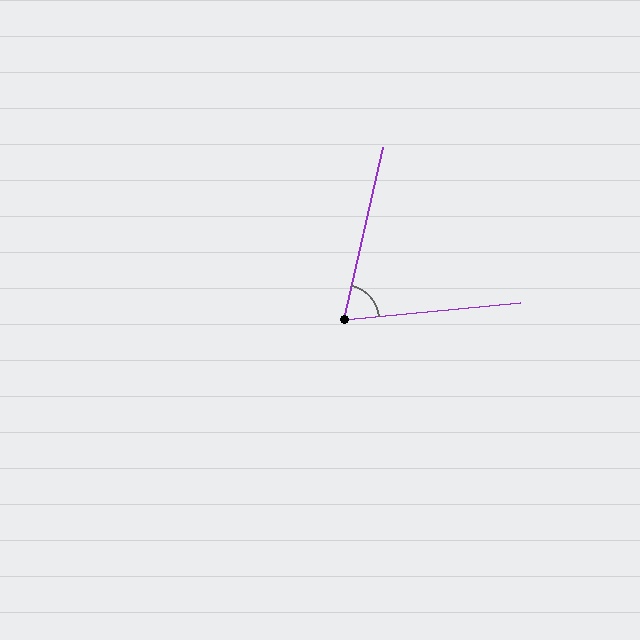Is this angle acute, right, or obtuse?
It is acute.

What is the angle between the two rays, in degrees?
Approximately 71 degrees.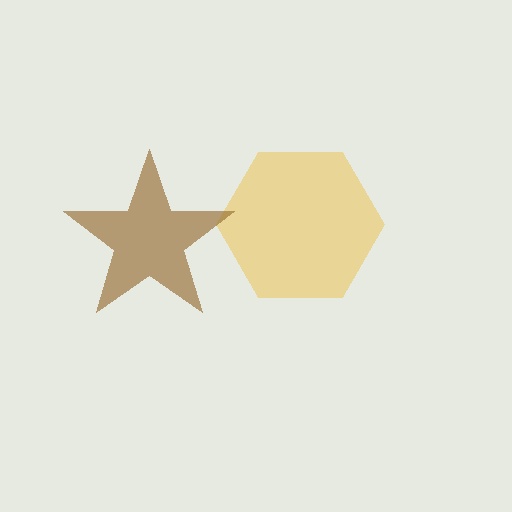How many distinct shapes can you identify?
There are 2 distinct shapes: a yellow hexagon, a brown star.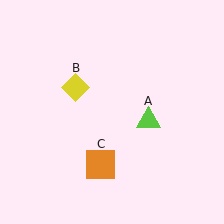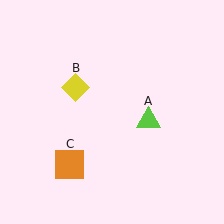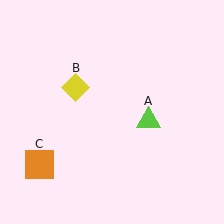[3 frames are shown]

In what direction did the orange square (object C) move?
The orange square (object C) moved left.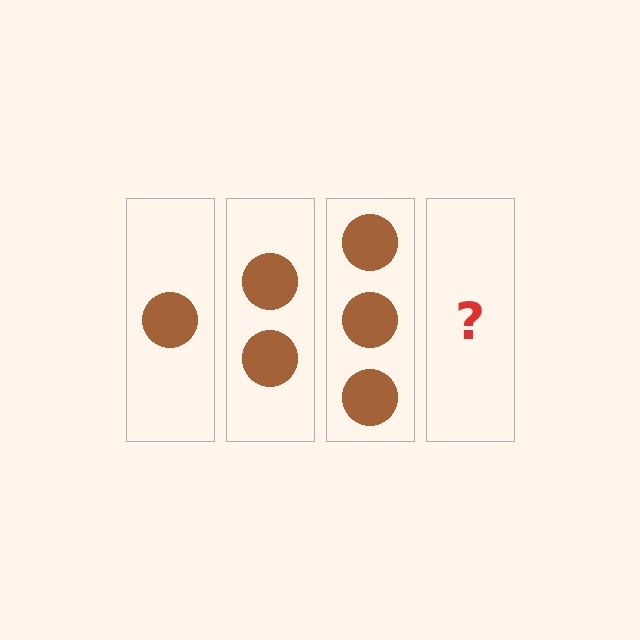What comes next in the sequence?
The next element should be 4 circles.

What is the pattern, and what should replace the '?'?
The pattern is that each step adds one more circle. The '?' should be 4 circles.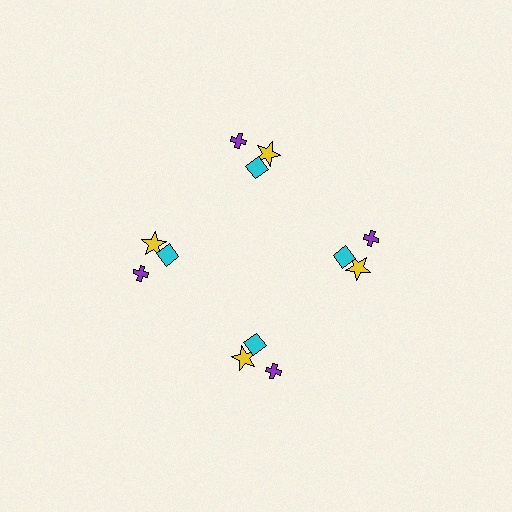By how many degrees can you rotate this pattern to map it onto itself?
The pattern maps onto itself every 90 degrees of rotation.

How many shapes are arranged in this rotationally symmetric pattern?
There are 12 shapes, arranged in 4 groups of 3.